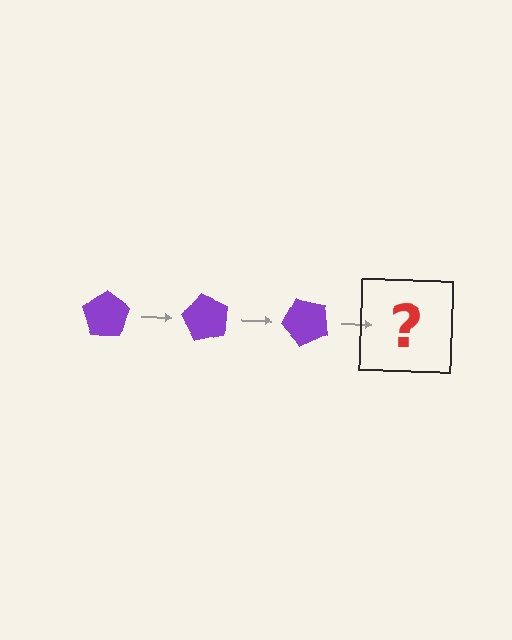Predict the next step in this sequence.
The next step is a purple pentagon rotated 180 degrees.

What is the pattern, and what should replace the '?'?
The pattern is that the pentagon rotates 60 degrees each step. The '?' should be a purple pentagon rotated 180 degrees.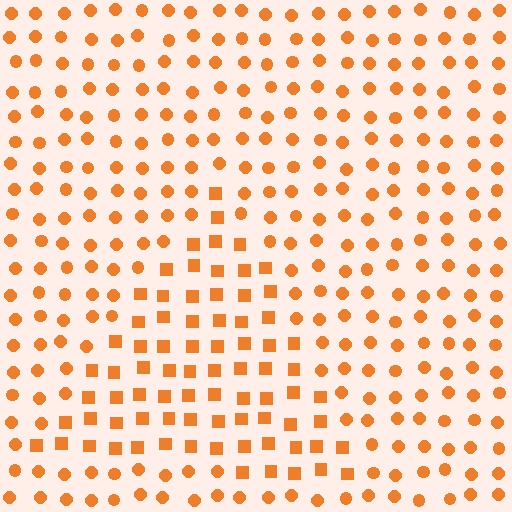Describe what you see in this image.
The image is filled with small orange elements arranged in a uniform grid. A triangle-shaped region contains squares, while the surrounding area contains circles. The boundary is defined purely by the change in element shape.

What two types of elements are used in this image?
The image uses squares inside the triangle region and circles outside it.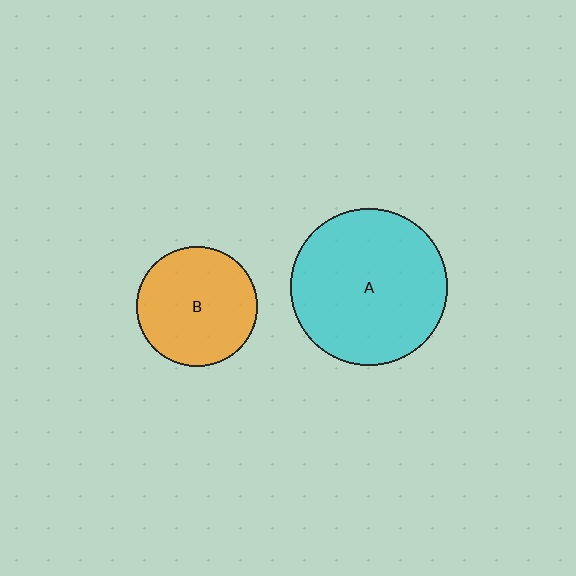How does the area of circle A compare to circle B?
Approximately 1.7 times.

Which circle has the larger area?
Circle A (cyan).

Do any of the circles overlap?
No, none of the circles overlap.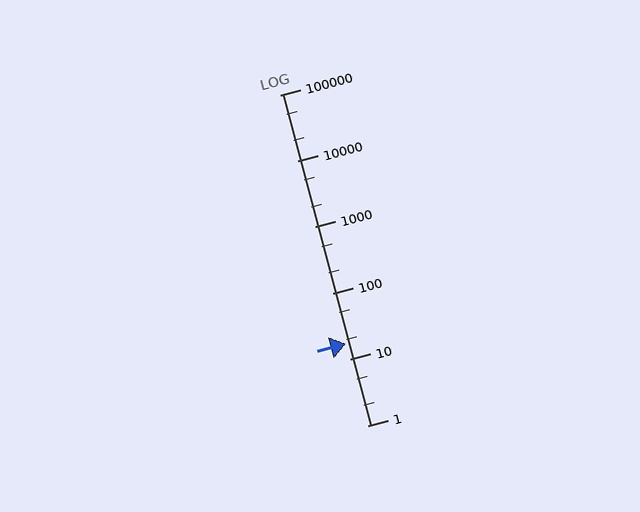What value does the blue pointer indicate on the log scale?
The pointer indicates approximately 17.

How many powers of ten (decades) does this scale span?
The scale spans 5 decades, from 1 to 100000.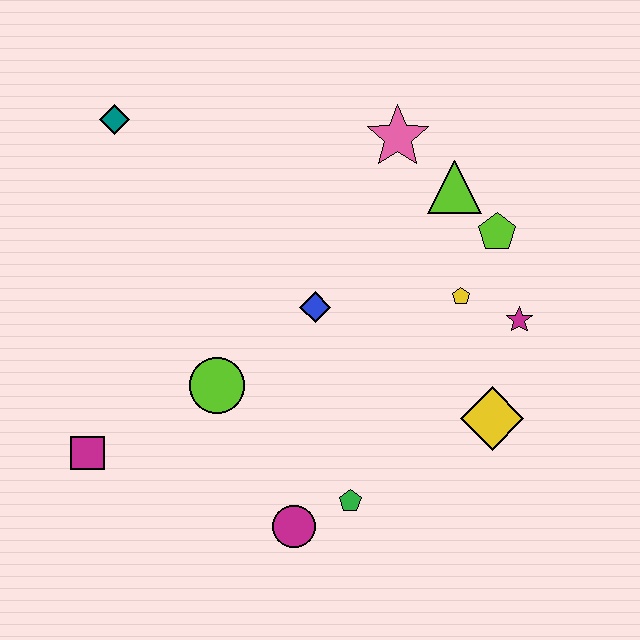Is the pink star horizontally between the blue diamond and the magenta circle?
No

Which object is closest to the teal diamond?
The blue diamond is closest to the teal diamond.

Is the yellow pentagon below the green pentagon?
No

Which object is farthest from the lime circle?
The lime pentagon is farthest from the lime circle.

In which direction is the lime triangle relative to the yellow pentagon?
The lime triangle is above the yellow pentagon.